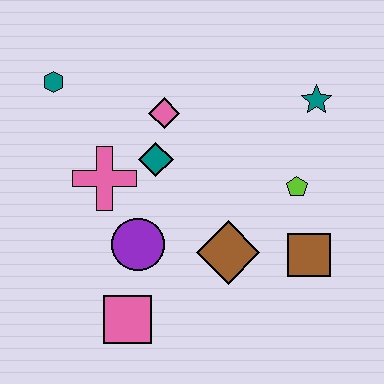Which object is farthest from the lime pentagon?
The teal hexagon is farthest from the lime pentagon.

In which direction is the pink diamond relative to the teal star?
The pink diamond is to the left of the teal star.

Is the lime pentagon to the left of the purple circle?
No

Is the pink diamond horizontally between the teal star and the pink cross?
Yes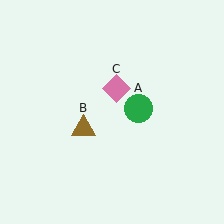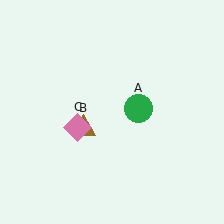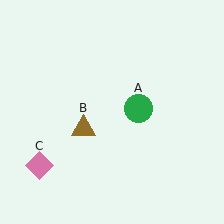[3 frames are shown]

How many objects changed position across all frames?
1 object changed position: pink diamond (object C).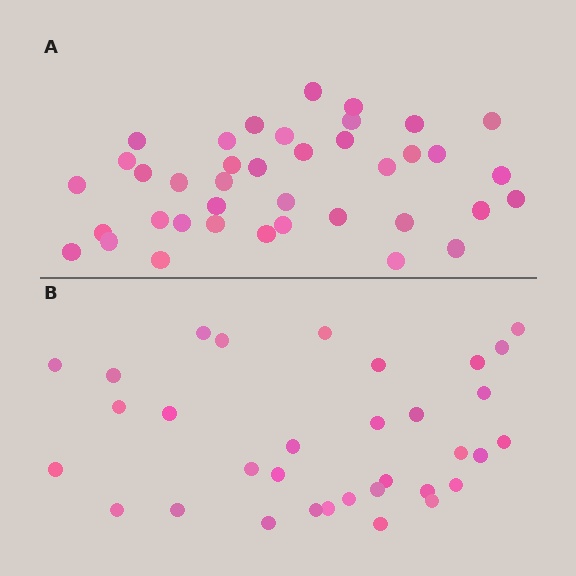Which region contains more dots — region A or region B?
Region A (the top region) has more dots.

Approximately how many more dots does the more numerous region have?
Region A has about 6 more dots than region B.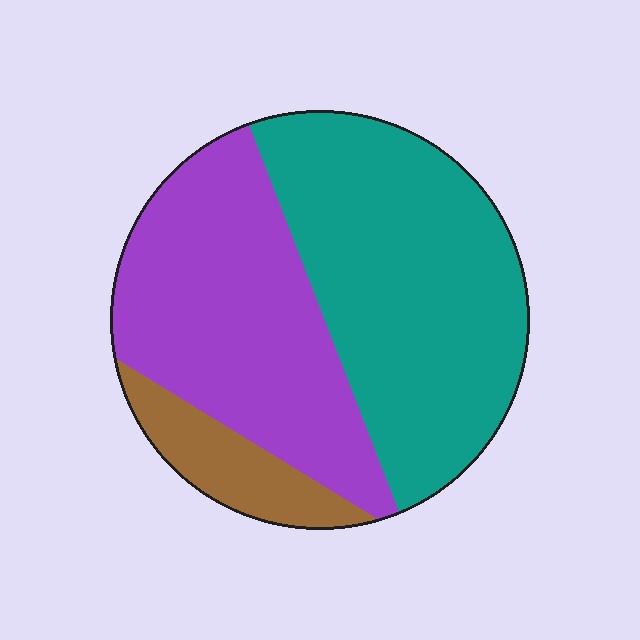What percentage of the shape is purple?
Purple covers 40% of the shape.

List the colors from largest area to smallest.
From largest to smallest: teal, purple, brown.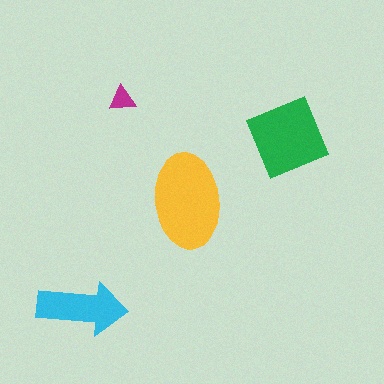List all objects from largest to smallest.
The yellow ellipse, the green square, the cyan arrow, the magenta triangle.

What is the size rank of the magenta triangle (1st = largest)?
4th.